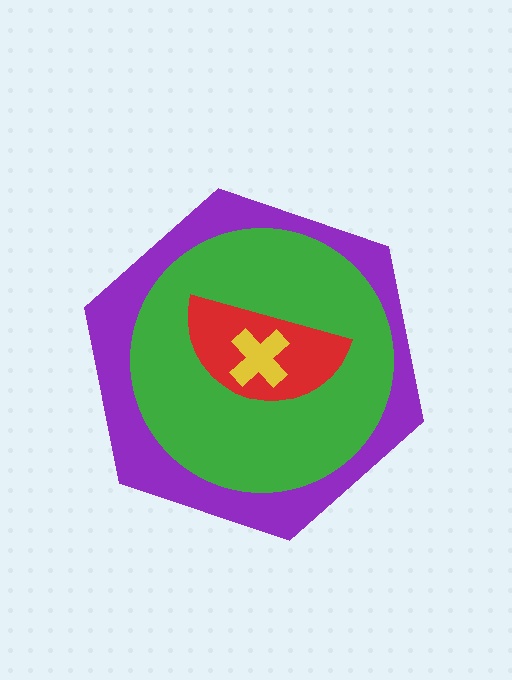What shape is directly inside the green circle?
The red semicircle.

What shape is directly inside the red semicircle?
The yellow cross.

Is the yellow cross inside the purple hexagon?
Yes.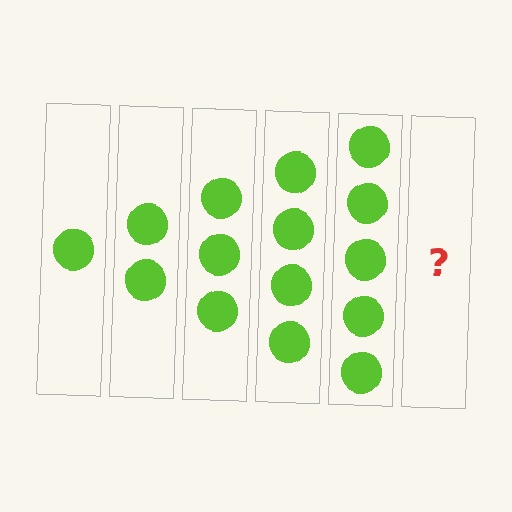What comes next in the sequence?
The next element should be 6 circles.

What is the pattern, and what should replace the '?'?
The pattern is that each step adds one more circle. The '?' should be 6 circles.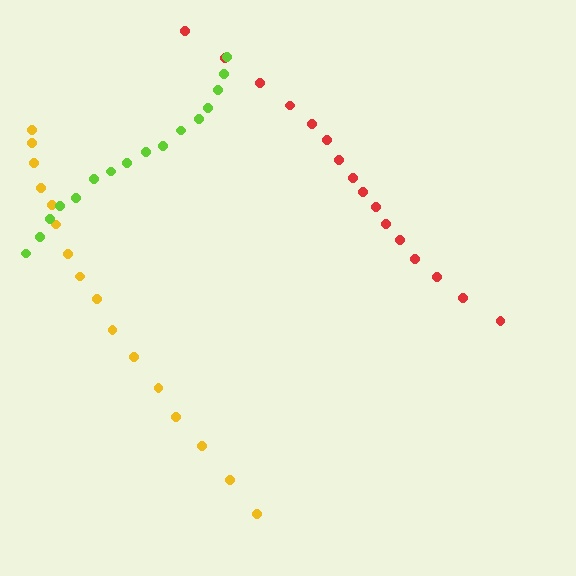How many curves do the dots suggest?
There are 3 distinct paths.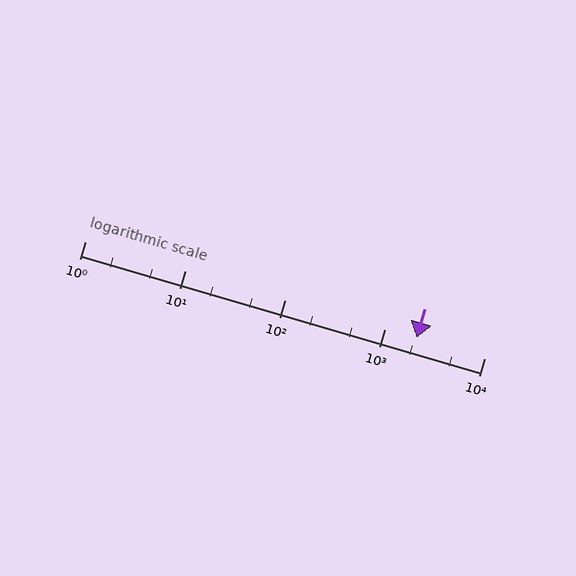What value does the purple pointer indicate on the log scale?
The pointer indicates approximately 2100.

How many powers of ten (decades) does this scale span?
The scale spans 4 decades, from 1 to 10000.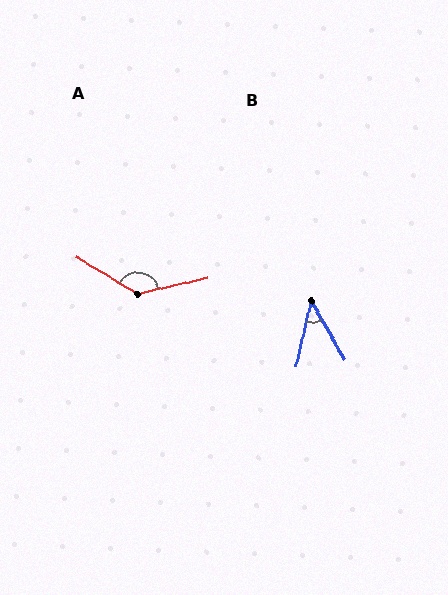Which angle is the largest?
A, at approximately 135 degrees.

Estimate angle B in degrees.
Approximately 42 degrees.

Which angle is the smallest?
B, at approximately 42 degrees.